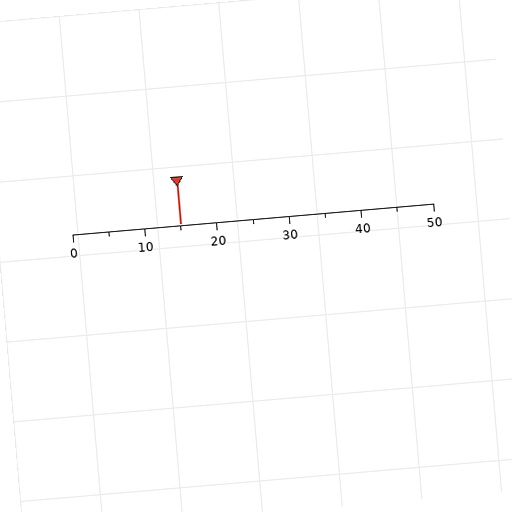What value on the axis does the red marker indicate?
The marker indicates approximately 15.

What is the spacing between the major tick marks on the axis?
The major ticks are spaced 10 apart.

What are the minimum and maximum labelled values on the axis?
The axis runs from 0 to 50.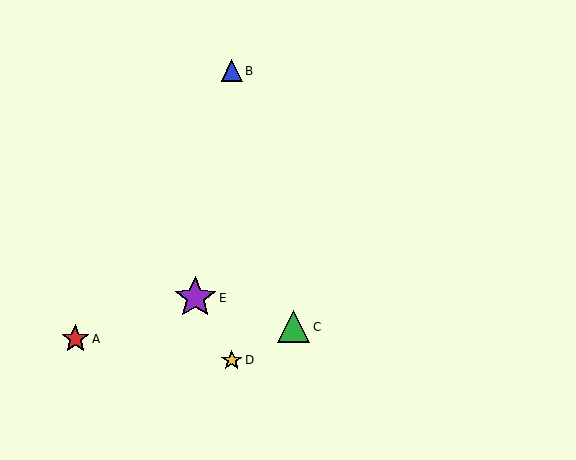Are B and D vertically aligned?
Yes, both are at x≈232.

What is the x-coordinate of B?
Object B is at x≈232.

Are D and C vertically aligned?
No, D is at x≈232 and C is at x≈294.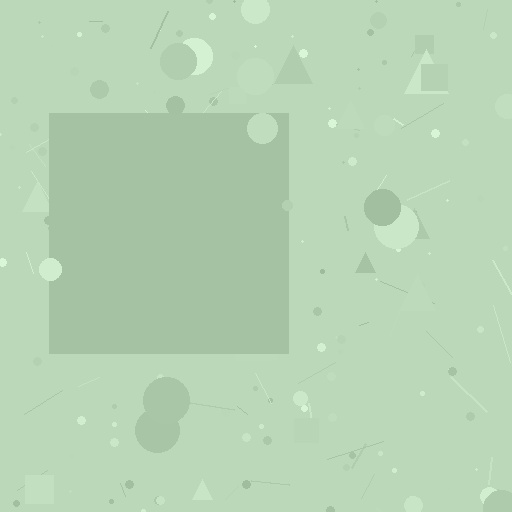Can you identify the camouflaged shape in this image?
The camouflaged shape is a square.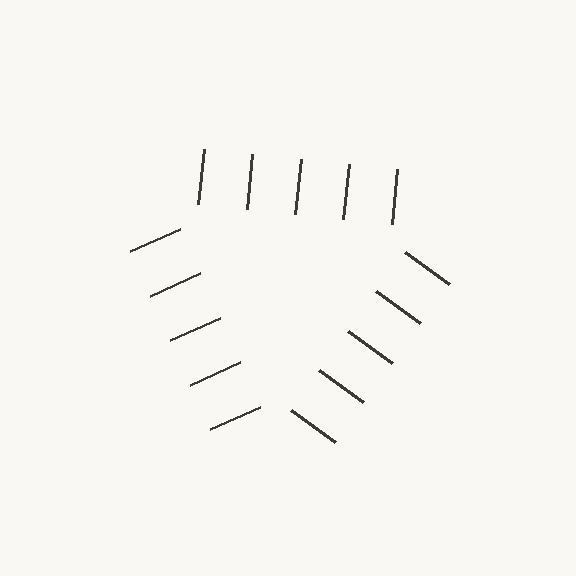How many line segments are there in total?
15 — 5 along each of the 3 edges.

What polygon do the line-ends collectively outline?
An illusory triangle — the line segments terminate on its edges but no continuous stroke is drawn.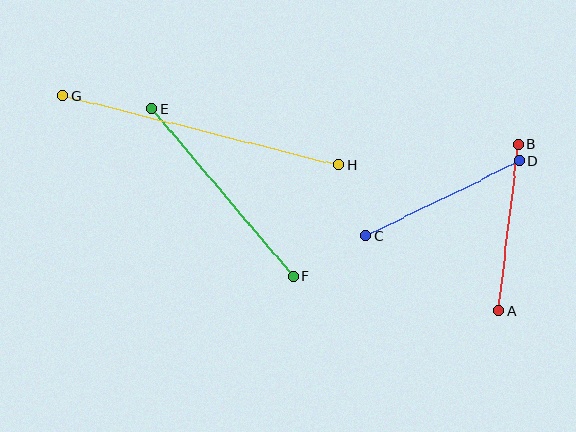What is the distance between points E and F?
The distance is approximately 219 pixels.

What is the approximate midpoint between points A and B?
The midpoint is at approximately (509, 228) pixels.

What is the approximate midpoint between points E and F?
The midpoint is at approximately (222, 193) pixels.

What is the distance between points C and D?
The distance is approximately 171 pixels.